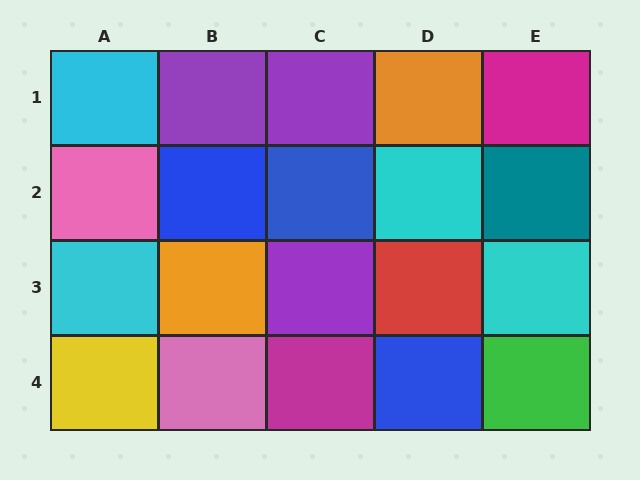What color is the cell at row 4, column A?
Yellow.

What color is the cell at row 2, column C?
Blue.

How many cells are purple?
3 cells are purple.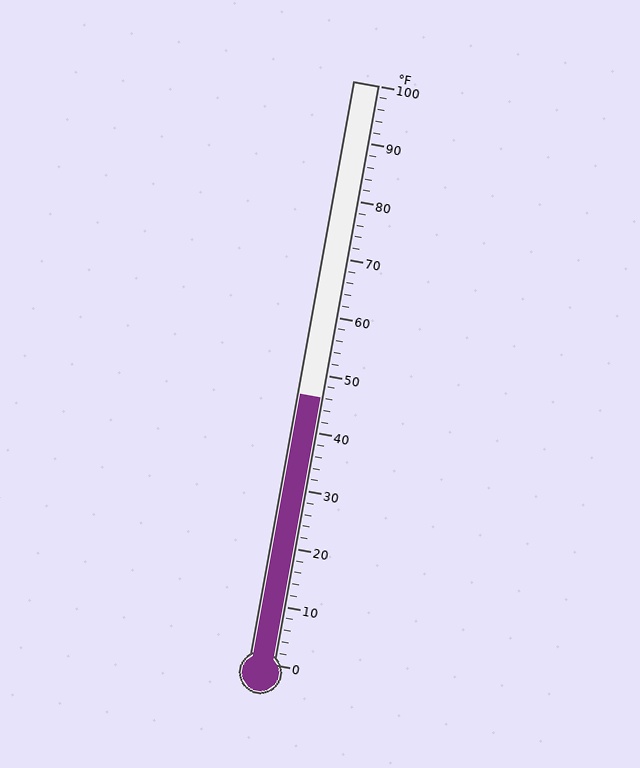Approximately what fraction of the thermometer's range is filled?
The thermometer is filled to approximately 45% of its range.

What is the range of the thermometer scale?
The thermometer scale ranges from 0°F to 100°F.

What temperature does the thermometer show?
The thermometer shows approximately 46°F.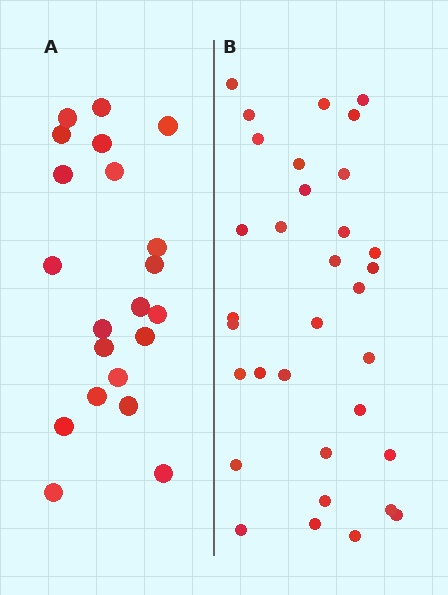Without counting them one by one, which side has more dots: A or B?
Region B (the right region) has more dots.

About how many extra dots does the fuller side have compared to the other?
Region B has roughly 12 or so more dots than region A.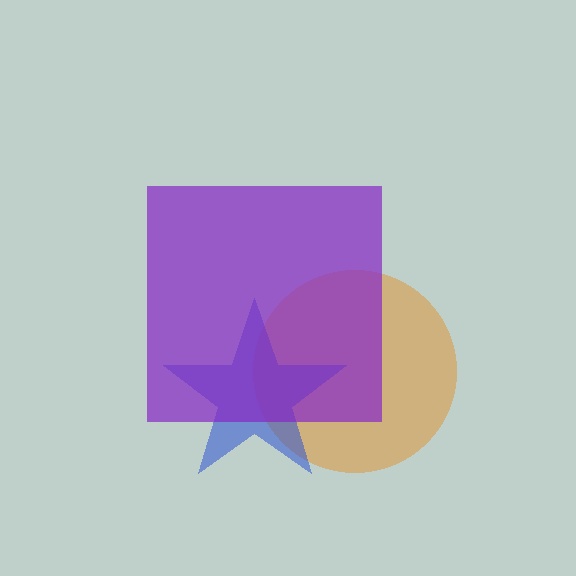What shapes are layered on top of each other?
The layered shapes are: an orange circle, a blue star, a purple square.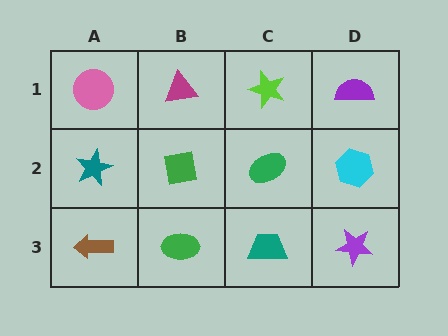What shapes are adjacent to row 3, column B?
A green square (row 2, column B), a brown arrow (row 3, column A), a teal trapezoid (row 3, column C).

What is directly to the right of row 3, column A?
A green ellipse.